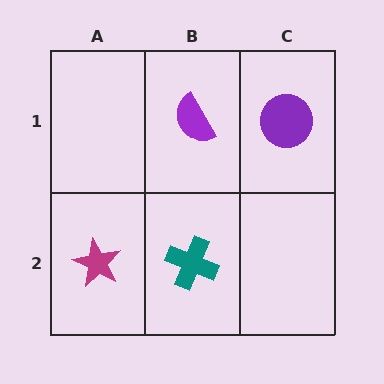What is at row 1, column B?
A purple semicircle.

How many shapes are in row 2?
2 shapes.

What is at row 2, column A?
A magenta star.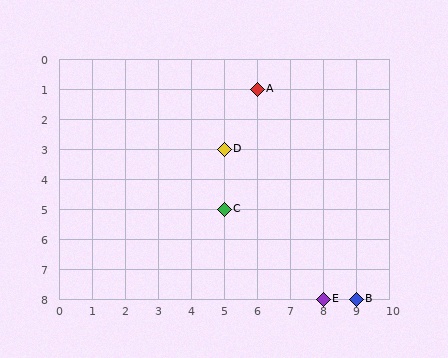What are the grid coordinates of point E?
Point E is at grid coordinates (8, 8).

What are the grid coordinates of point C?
Point C is at grid coordinates (5, 5).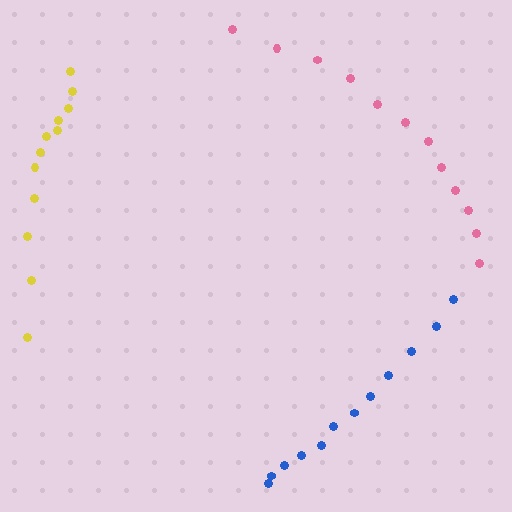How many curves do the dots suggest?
There are 3 distinct paths.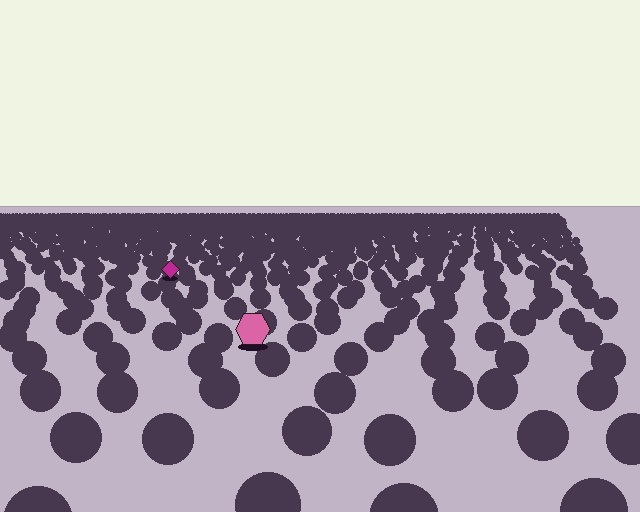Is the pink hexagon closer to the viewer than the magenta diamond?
Yes. The pink hexagon is closer — you can tell from the texture gradient: the ground texture is coarser near it.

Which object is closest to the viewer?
The pink hexagon is closest. The texture marks near it are larger and more spread out.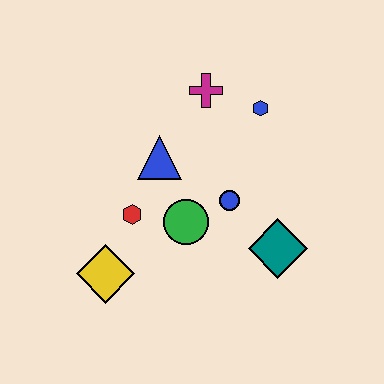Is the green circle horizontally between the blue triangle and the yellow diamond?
No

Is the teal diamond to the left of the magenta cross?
No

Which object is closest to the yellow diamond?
The red hexagon is closest to the yellow diamond.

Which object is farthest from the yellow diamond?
The blue hexagon is farthest from the yellow diamond.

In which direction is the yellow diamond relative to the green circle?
The yellow diamond is to the left of the green circle.